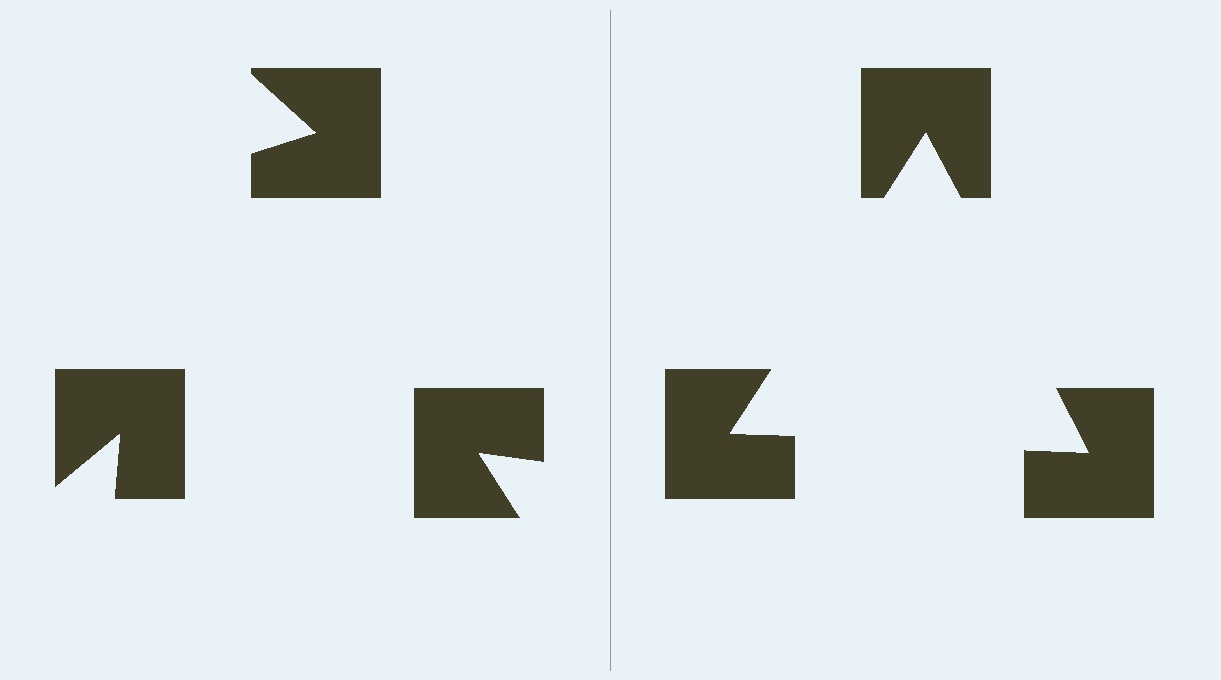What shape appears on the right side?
An illusory triangle.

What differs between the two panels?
The notched squares are positioned identically on both sides; only the wedge orientations differ. On the right they align to a triangle; on the left they are misaligned.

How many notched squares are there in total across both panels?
6 — 3 on each side.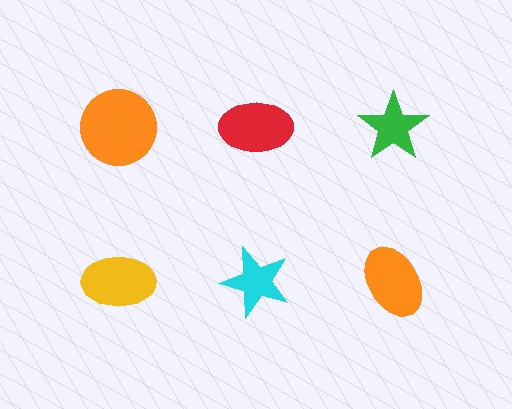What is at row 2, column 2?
A cyan star.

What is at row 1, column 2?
A red ellipse.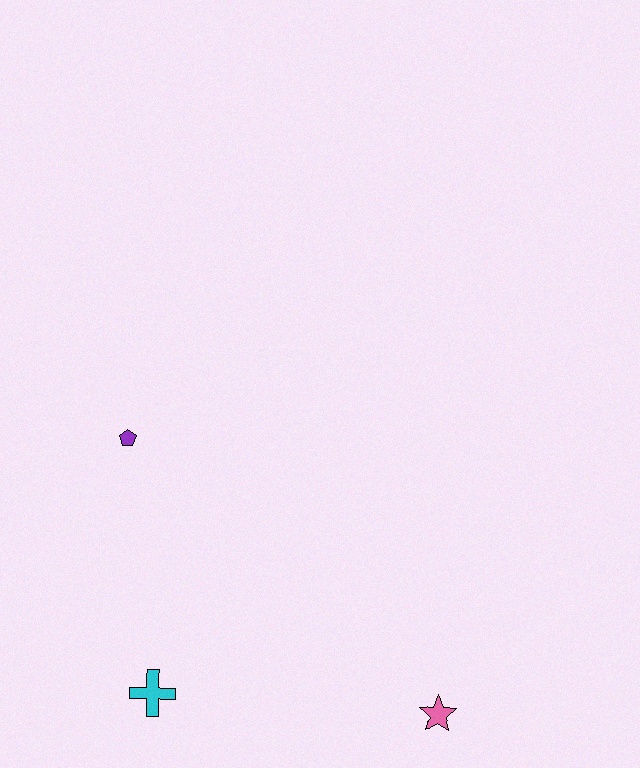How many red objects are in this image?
There are no red objects.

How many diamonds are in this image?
There are no diamonds.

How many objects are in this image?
There are 3 objects.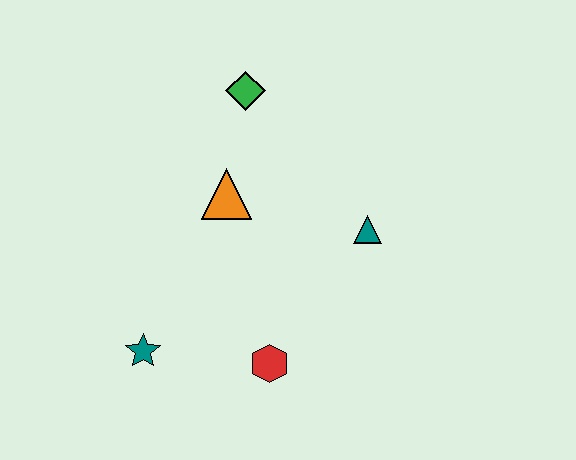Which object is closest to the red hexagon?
The teal star is closest to the red hexagon.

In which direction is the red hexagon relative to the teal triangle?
The red hexagon is below the teal triangle.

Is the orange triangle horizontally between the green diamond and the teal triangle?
No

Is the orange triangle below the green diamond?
Yes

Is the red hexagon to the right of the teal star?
Yes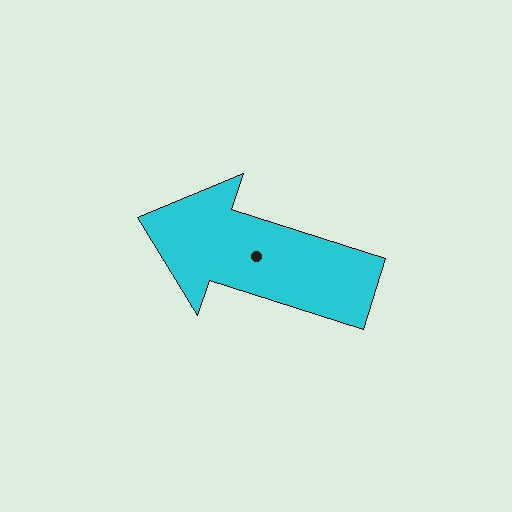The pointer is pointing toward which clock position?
Roughly 10 o'clock.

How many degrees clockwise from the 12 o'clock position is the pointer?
Approximately 288 degrees.